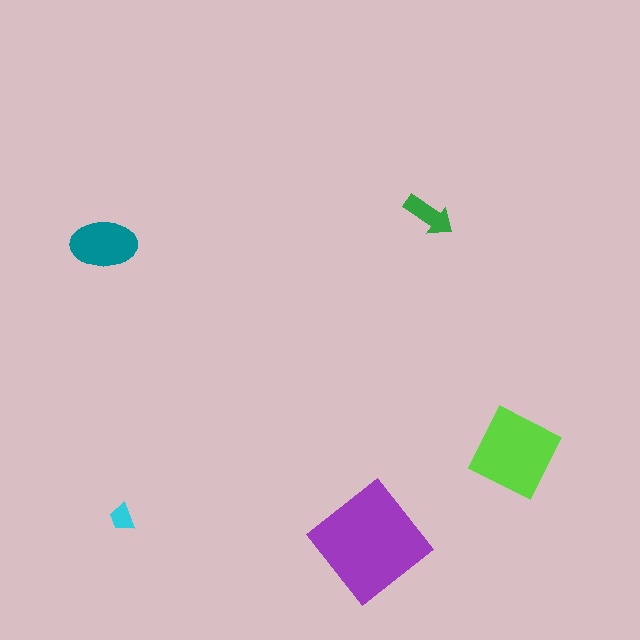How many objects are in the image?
There are 5 objects in the image.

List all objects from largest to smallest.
The purple diamond, the lime square, the teal ellipse, the green arrow, the cyan trapezoid.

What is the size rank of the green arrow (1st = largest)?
4th.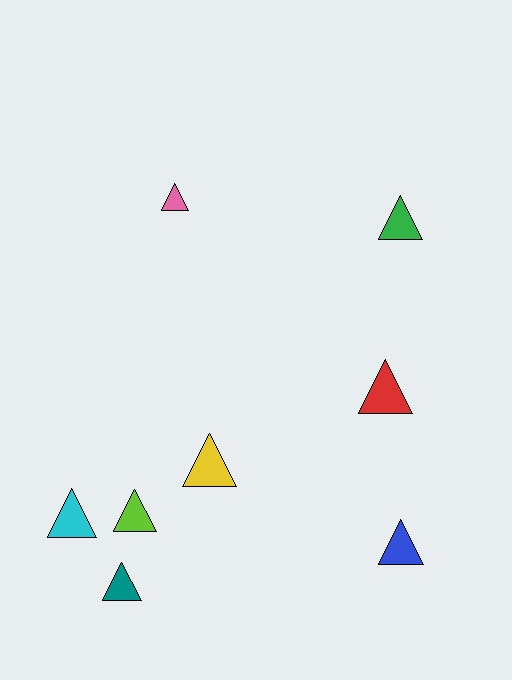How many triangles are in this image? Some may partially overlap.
There are 8 triangles.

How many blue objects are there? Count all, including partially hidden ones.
There is 1 blue object.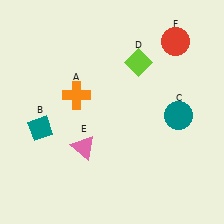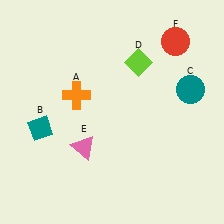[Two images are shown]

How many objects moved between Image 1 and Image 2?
1 object moved between the two images.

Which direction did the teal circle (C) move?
The teal circle (C) moved up.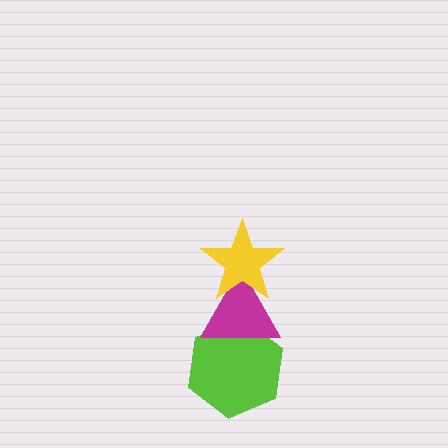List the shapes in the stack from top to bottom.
From top to bottom: the yellow star, the magenta triangle, the lime hexagon.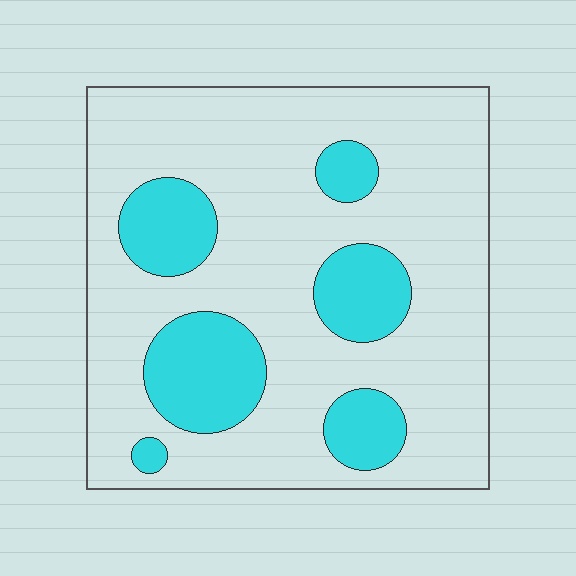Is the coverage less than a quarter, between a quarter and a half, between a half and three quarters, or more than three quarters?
Less than a quarter.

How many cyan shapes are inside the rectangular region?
6.